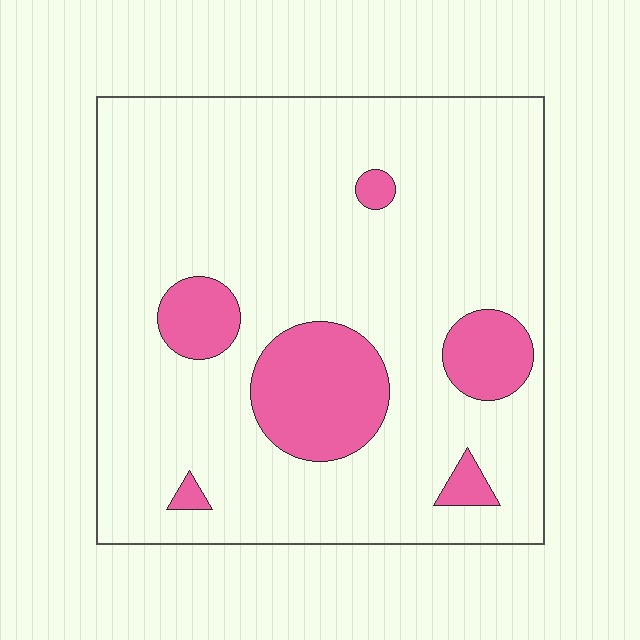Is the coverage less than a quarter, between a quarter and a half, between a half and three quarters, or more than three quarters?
Less than a quarter.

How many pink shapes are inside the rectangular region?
6.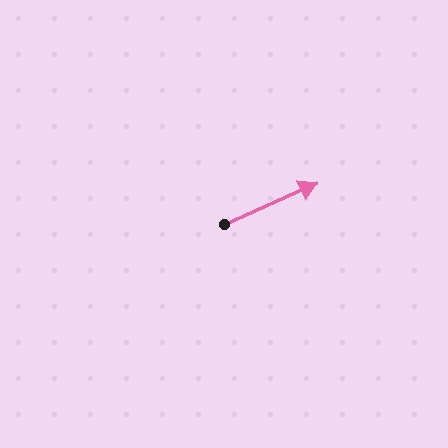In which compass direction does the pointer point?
Northeast.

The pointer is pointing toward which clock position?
Roughly 2 o'clock.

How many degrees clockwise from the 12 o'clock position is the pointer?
Approximately 66 degrees.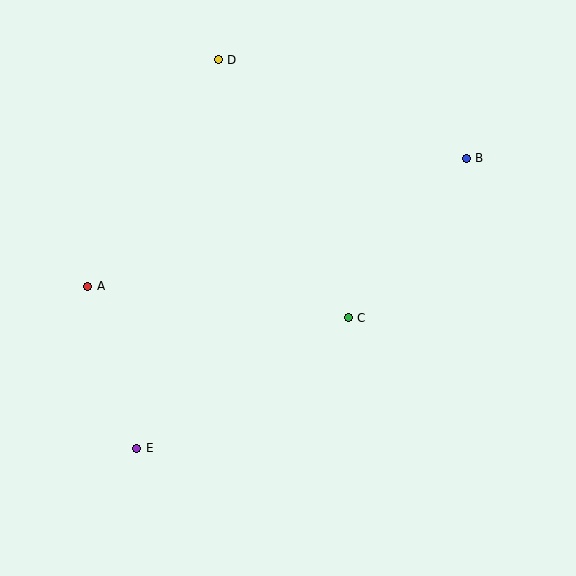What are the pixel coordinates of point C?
Point C is at (348, 318).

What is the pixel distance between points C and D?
The distance between C and D is 289 pixels.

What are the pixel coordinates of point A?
Point A is at (88, 286).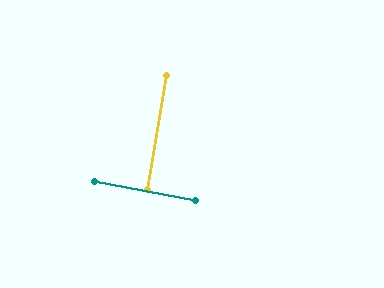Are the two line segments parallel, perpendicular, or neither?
Perpendicular — they meet at approximately 89°.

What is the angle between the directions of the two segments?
Approximately 89 degrees.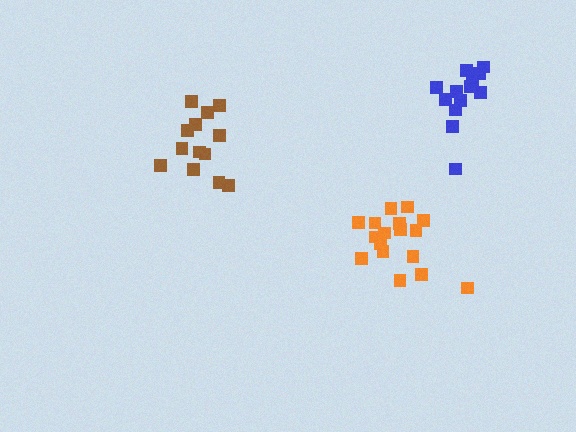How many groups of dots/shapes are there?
There are 3 groups.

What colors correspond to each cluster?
The clusters are colored: brown, orange, blue.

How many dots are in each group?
Group 1: 13 dots, Group 2: 17 dots, Group 3: 14 dots (44 total).